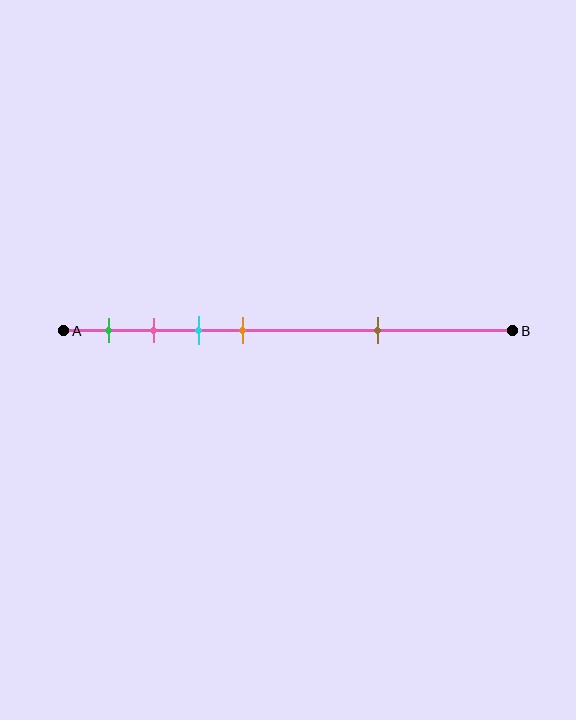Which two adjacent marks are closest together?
The pink and cyan marks are the closest adjacent pair.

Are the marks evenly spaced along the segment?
No, the marks are not evenly spaced.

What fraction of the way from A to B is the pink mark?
The pink mark is approximately 20% (0.2) of the way from A to B.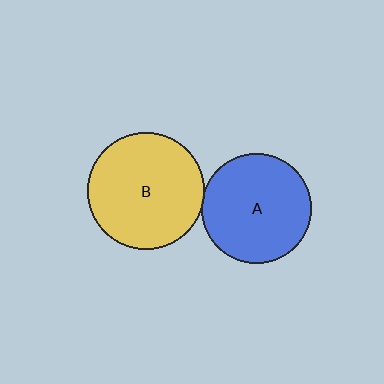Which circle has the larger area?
Circle B (yellow).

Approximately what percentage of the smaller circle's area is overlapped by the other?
Approximately 5%.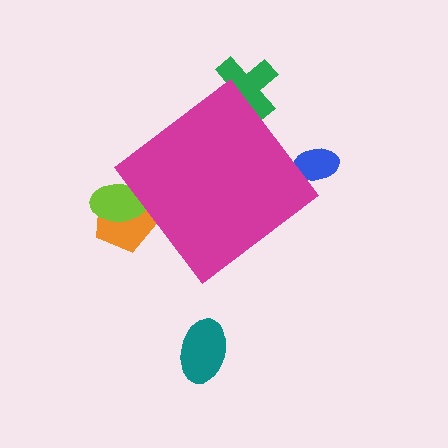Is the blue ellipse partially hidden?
Yes, the blue ellipse is partially hidden behind the magenta diamond.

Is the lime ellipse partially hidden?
Yes, the lime ellipse is partially hidden behind the magenta diamond.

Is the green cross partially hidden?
Yes, the green cross is partially hidden behind the magenta diamond.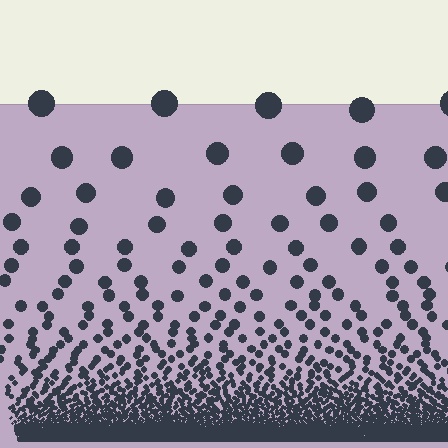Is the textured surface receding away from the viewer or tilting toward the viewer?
The surface appears to tilt toward the viewer. Texture elements get larger and sparser toward the top.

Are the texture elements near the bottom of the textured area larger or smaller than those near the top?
Smaller. The gradient is inverted — elements near the bottom are smaller and denser.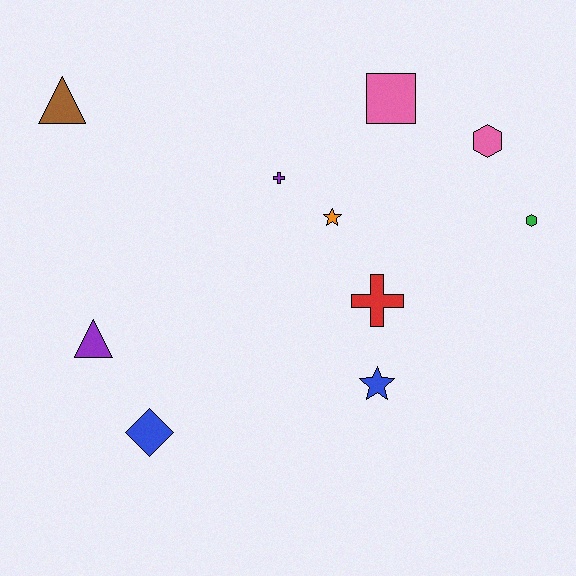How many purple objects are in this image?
There are 2 purple objects.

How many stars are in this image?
There are 2 stars.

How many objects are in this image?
There are 10 objects.